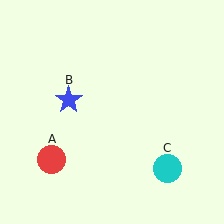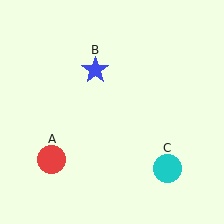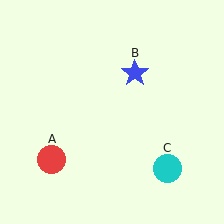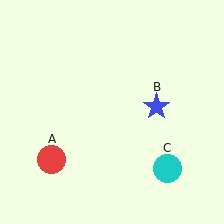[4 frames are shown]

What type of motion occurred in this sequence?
The blue star (object B) rotated clockwise around the center of the scene.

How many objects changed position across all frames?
1 object changed position: blue star (object B).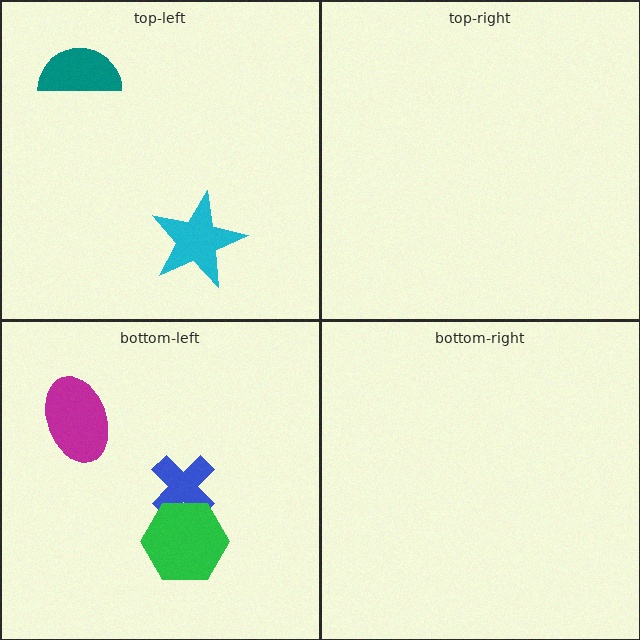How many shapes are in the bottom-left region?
3.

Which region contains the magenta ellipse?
The bottom-left region.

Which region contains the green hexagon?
The bottom-left region.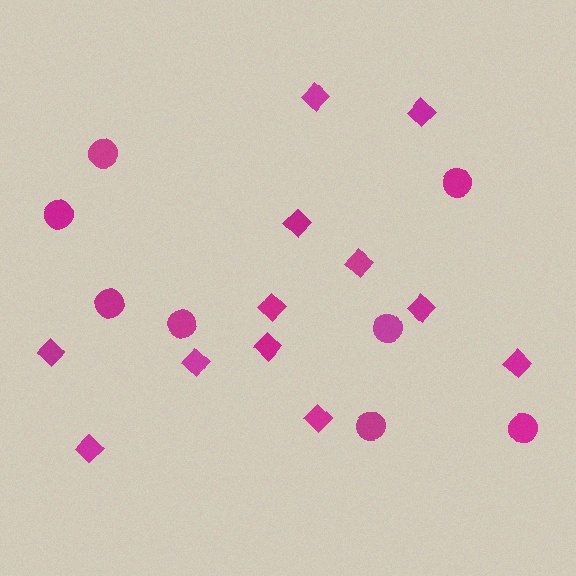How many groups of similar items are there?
There are 2 groups: one group of diamonds (12) and one group of circles (8).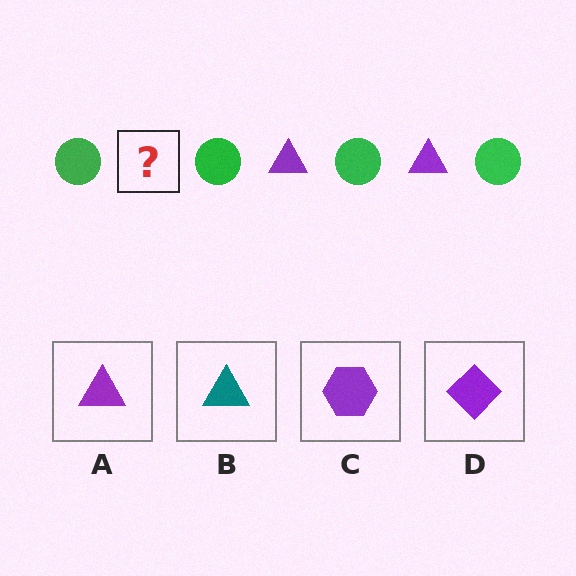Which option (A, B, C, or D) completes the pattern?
A.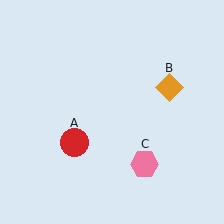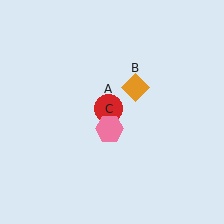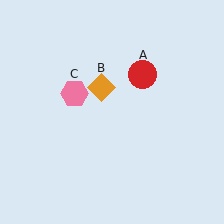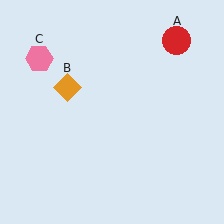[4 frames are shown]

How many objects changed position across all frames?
3 objects changed position: red circle (object A), orange diamond (object B), pink hexagon (object C).